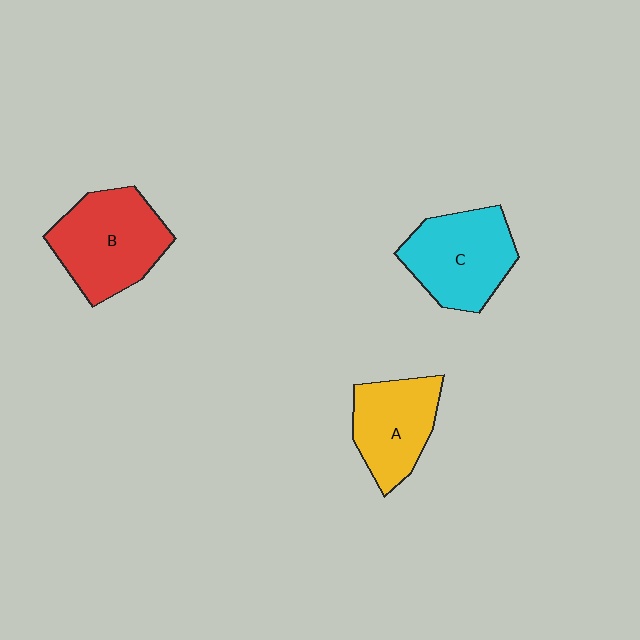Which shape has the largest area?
Shape B (red).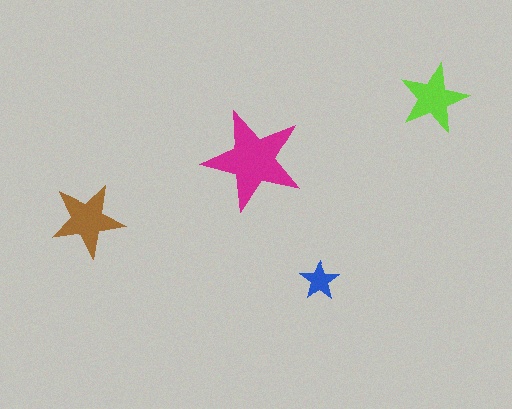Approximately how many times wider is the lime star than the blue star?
About 2 times wider.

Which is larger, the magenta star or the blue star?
The magenta one.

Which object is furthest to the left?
The brown star is leftmost.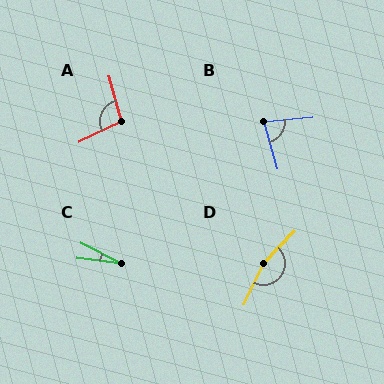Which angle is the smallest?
C, at approximately 19 degrees.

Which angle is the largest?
D, at approximately 161 degrees.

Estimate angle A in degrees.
Approximately 101 degrees.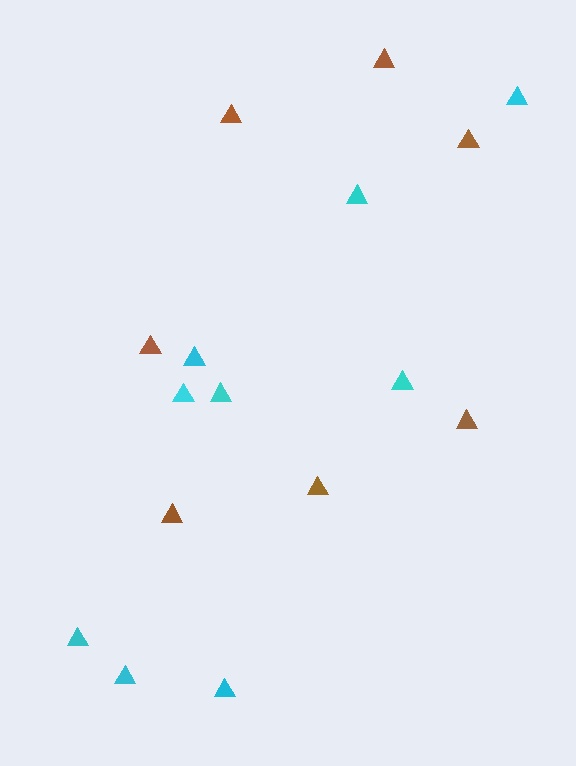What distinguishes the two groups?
There are 2 groups: one group of brown triangles (7) and one group of cyan triangles (9).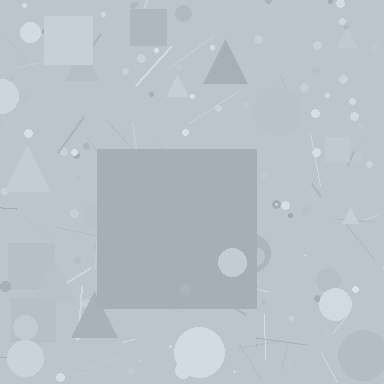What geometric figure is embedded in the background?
A square is embedded in the background.